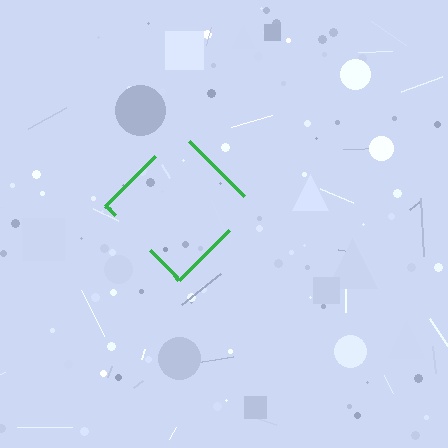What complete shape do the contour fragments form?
The contour fragments form a diamond.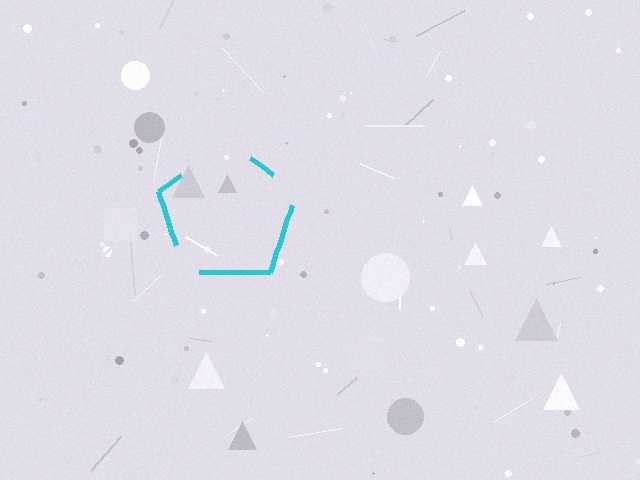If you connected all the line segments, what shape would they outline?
They would outline a pentagon.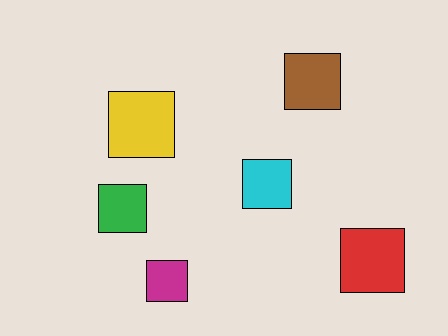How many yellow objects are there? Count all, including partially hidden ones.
There is 1 yellow object.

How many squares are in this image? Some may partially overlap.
There are 6 squares.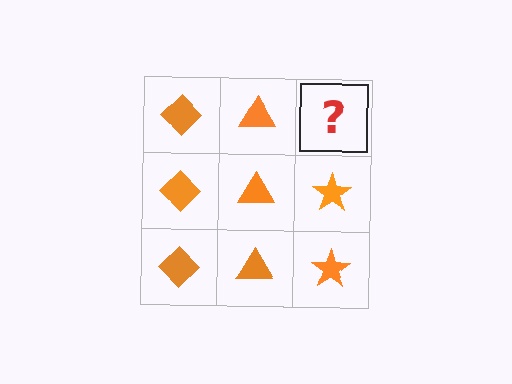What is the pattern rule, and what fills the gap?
The rule is that each column has a consistent shape. The gap should be filled with an orange star.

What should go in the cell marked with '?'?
The missing cell should contain an orange star.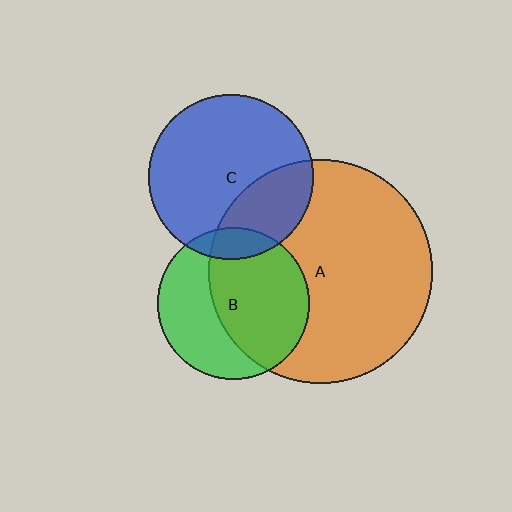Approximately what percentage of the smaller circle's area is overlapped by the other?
Approximately 30%.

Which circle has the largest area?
Circle A (orange).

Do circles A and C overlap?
Yes.